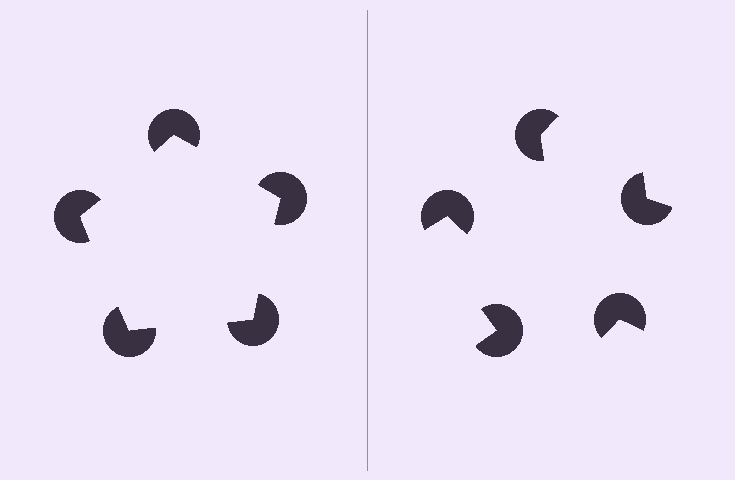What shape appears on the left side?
An illusory pentagon.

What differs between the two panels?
The pac-man discs are positioned identically on both sides; only the wedge orientations differ. On the left they align to a pentagon; on the right they are misaligned.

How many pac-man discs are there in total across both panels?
10 — 5 on each side.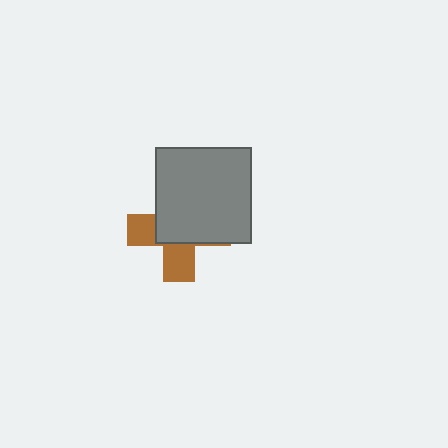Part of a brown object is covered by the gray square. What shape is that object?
It is a cross.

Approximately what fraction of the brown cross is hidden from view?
Roughly 61% of the brown cross is hidden behind the gray square.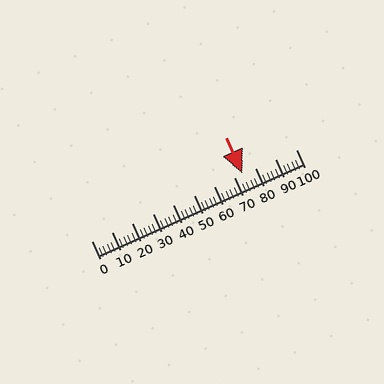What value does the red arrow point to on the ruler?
The red arrow points to approximately 74.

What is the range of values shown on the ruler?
The ruler shows values from 0 to 100.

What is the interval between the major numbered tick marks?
The major tick marks are spaced 10 units apart.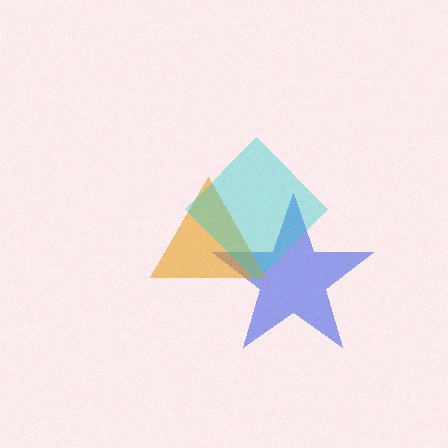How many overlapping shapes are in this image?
There are 3 overlapping shapes in the image.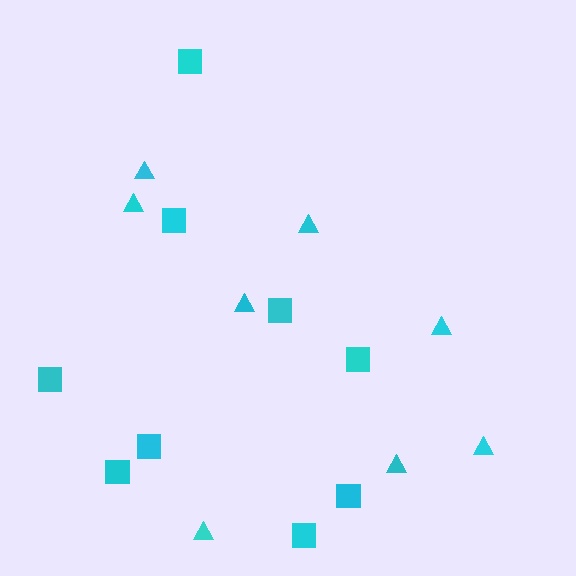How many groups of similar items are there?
There are 2 groups: one group of squares (9) and one group of triangles (8).